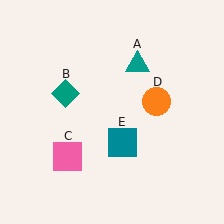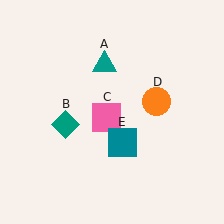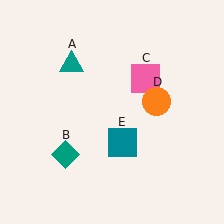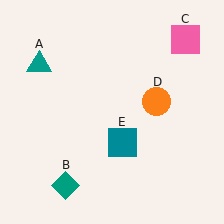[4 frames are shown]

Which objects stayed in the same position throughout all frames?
Orange circle (object D) and teal square (object E) remained stationary.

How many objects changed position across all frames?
3 objects changed position: teal triangle (object A), teal diamond (object B), pink square (object C).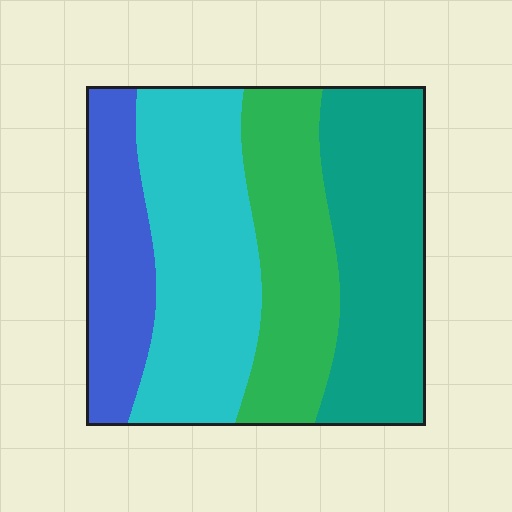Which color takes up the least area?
Blue, at roughly 15%.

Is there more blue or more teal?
Teal.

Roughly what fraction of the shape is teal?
Teal covers about 30% of the shape.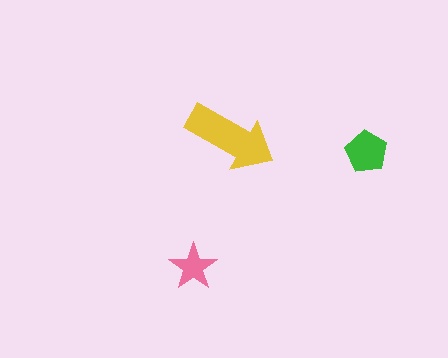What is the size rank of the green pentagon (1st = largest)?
2nd.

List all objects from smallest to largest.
The pink star, the green pentagon, the yellow arrow.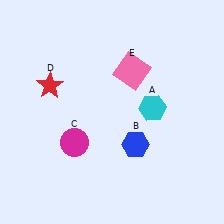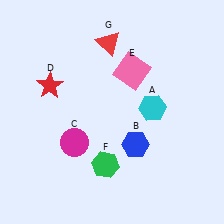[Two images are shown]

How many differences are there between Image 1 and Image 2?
There are 2 differences between the two images.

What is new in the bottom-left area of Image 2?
A green hexagon (F) was added in the bottom-left area of Image 2.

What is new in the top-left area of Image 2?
A red triangle (G) was added in the top-left area of Image 2.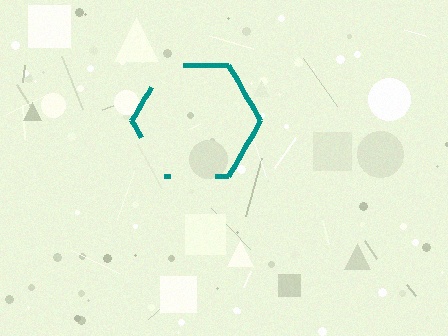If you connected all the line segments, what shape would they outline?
They would outline a hexagon.